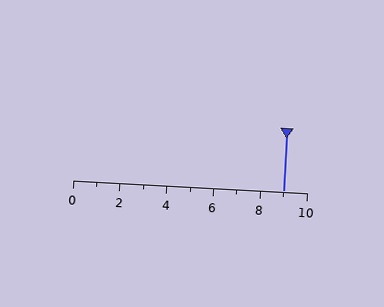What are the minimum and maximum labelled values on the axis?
The axis runs from 0 to 10.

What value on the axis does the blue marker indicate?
The marker indicates approximately 9.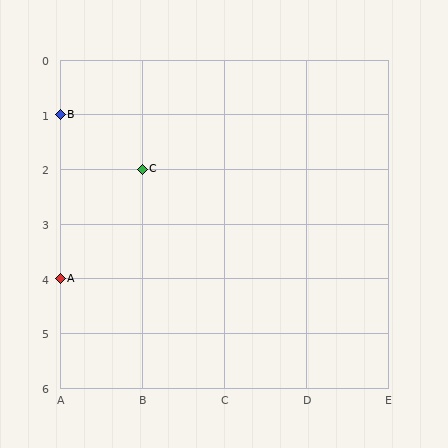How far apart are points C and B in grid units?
Points C and B are 1 column and 1 row apart (about 1.4 grid units diagonally).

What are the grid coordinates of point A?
Point A is at grid coordinates (A, 4).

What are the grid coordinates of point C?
Point C is at grid coordinates (B, 2).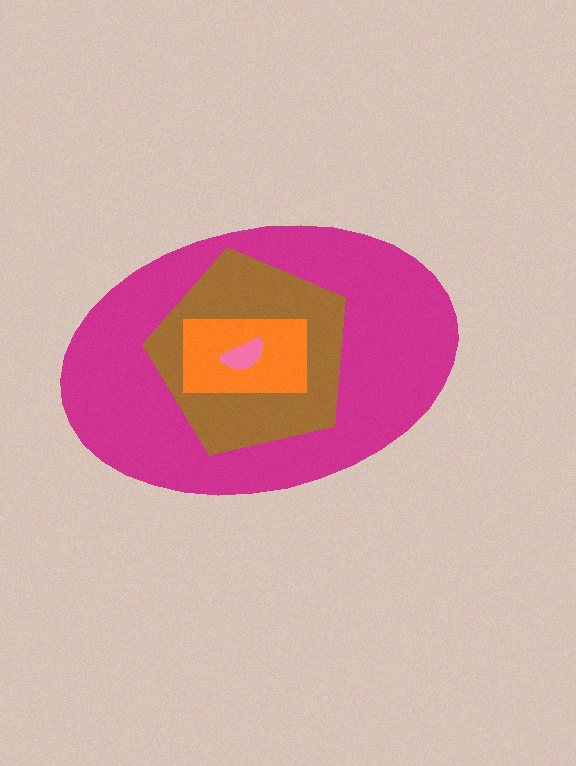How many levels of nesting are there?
4.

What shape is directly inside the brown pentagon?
The orange rectangle.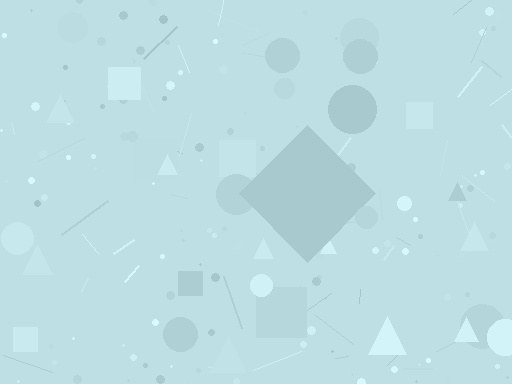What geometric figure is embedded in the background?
A diamond is embedded in the background.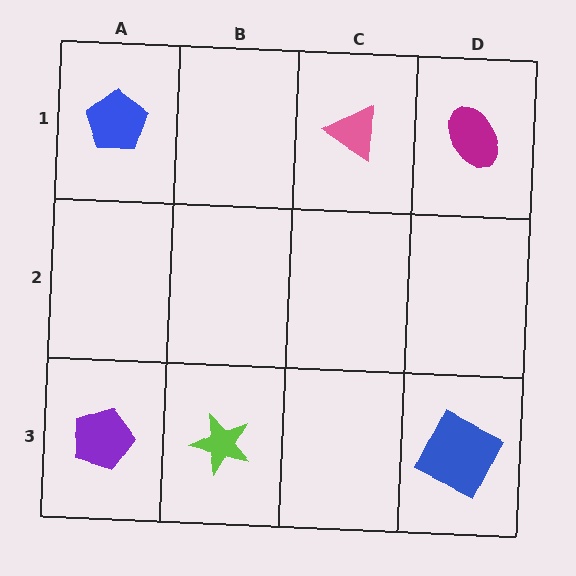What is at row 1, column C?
A pink triangle.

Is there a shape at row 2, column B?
No, that cell is empty.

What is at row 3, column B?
A lime star.